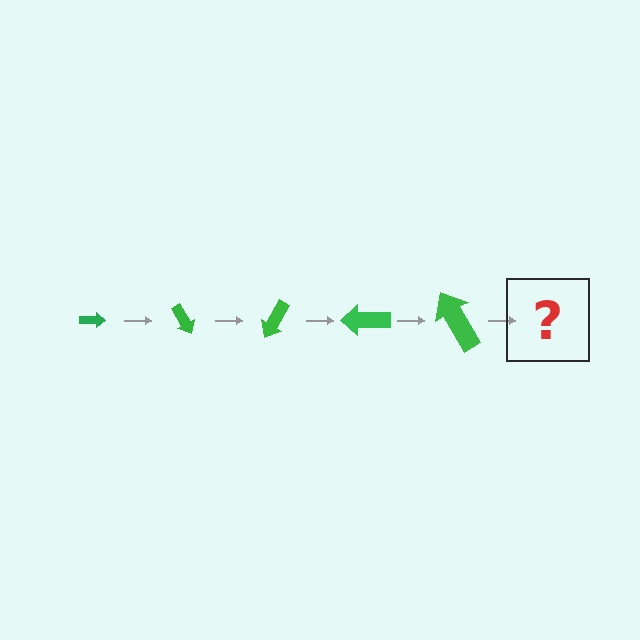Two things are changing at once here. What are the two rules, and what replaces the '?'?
The two rules are that the arrow grows larger each step and it rotates 60 degrees each step. The '?' should be an arrow, larger than the previous one and rotated 300 degrees from the start.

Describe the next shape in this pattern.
It should be an arrow, larger than the previous one and rotated 300 degrees from the start.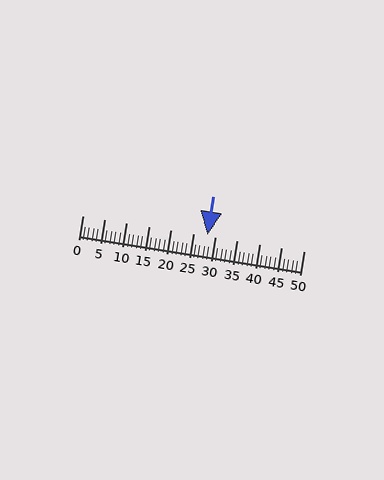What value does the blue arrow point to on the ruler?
The blue arrow points to approximately 28.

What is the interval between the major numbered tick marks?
The major tick marks are spaced 5 units apart.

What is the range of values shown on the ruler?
The ruler shows values from 0 to 50.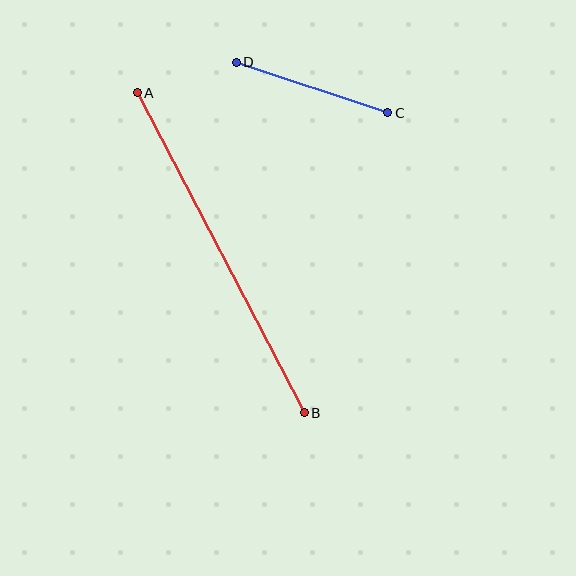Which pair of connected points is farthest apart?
Points A and B are farthest apart.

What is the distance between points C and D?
The distance is approximately 160 pixels.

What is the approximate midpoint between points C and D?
The midpoint is at approximately (312, 88) pixels.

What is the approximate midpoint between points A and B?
The midpoint is at approximately (221, 253) pixels.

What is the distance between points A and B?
The distance is approximately 361 pixels.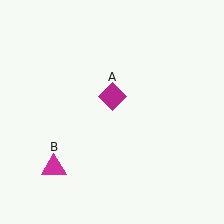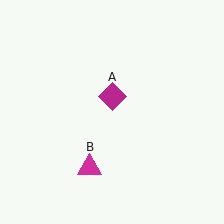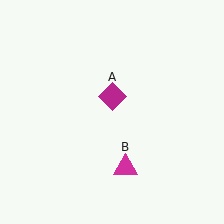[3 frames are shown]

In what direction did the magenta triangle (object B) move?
The magenta triangle (object B) moved right.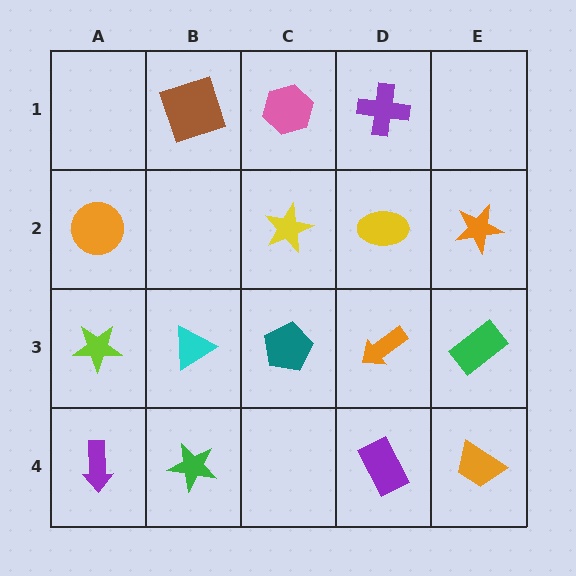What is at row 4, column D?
A purple rectangle.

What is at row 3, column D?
An orange arrow.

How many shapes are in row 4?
4 shapes.